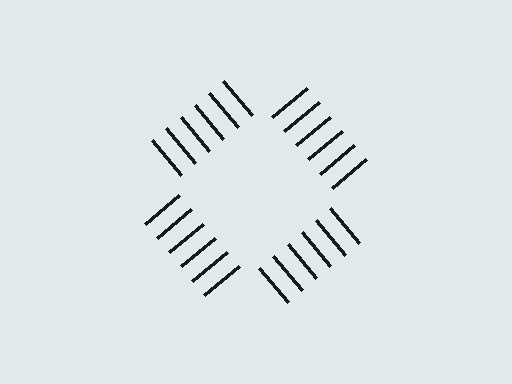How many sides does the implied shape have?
4 sides — the line-ends trace a square.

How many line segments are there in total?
24 — 6 along each of the 4 edges.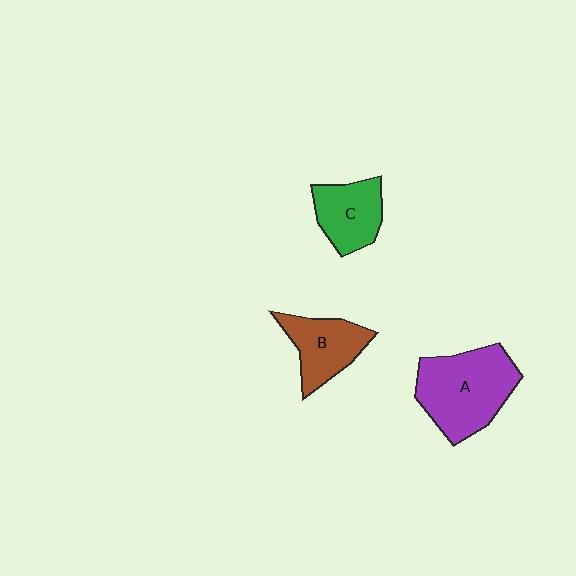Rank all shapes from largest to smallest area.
From largest to smallest: A (purple), B (brown), C (green).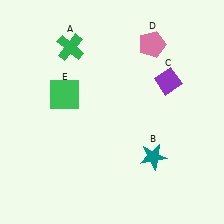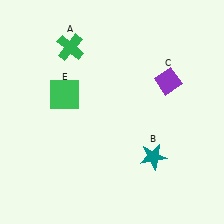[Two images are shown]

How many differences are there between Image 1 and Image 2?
There is 1 difference between the two images.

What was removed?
The pink pentagon (D) was removed in Image 2.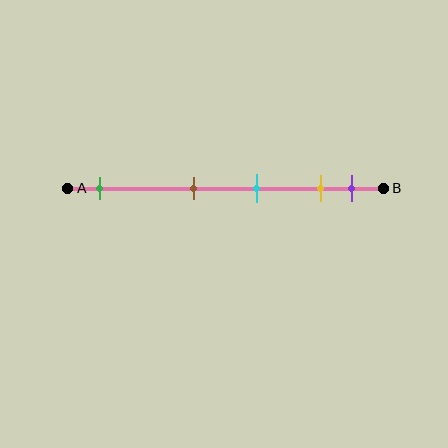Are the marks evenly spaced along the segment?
No, the marks are not evenly spaced.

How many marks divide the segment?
There are 5 marks dividing the segment.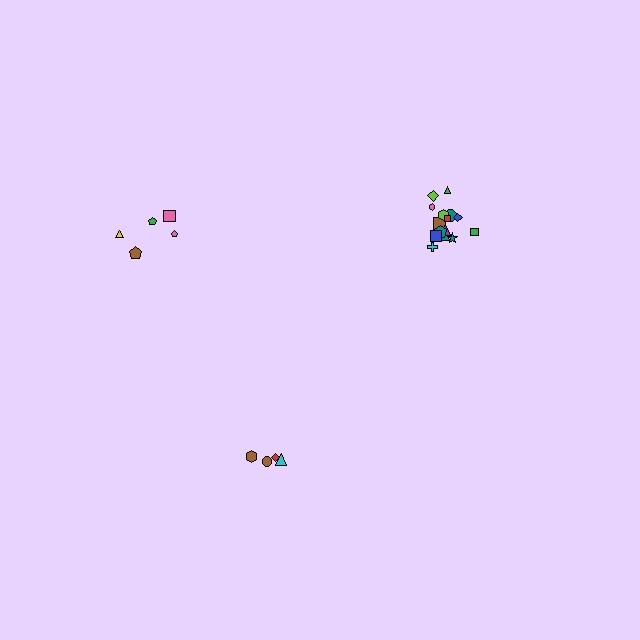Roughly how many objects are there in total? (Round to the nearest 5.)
Roughly 25 objects in total.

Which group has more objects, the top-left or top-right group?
The top-right group.